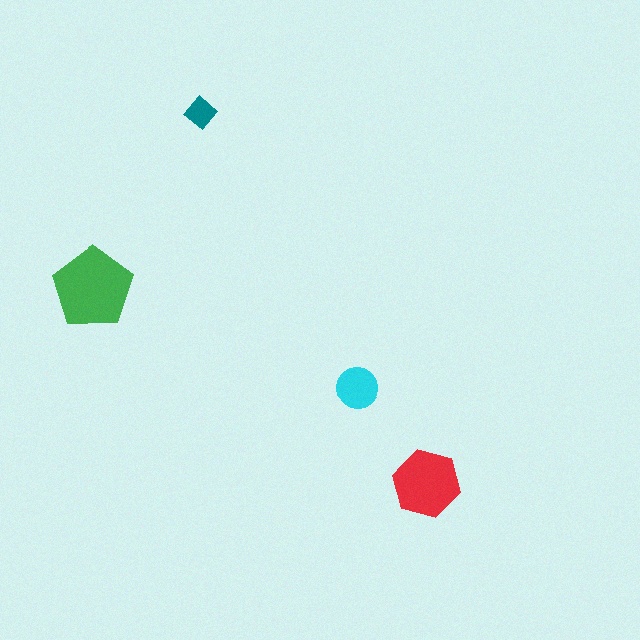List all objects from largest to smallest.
The green pentagon, the red hexagon, the cyan circle, the teal diamond.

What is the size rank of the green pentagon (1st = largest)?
1st.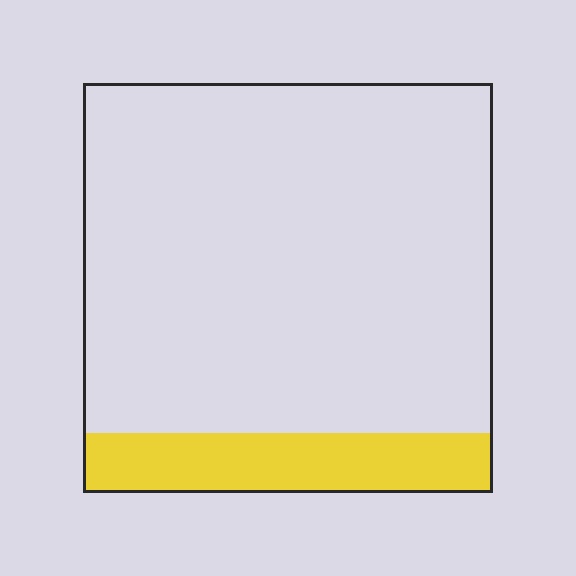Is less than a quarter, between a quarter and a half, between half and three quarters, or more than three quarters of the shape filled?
Less than a quarter.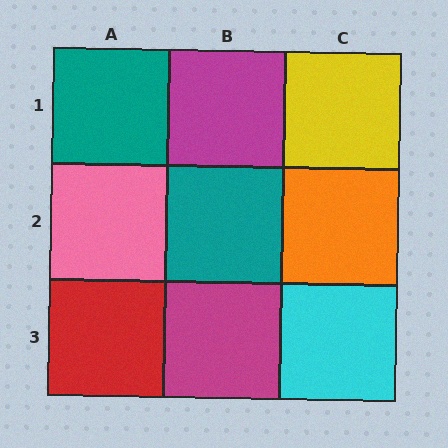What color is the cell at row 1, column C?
Yellow.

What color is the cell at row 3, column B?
Magenta.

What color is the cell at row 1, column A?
Teal.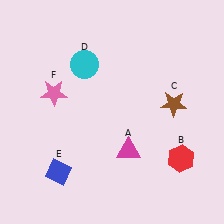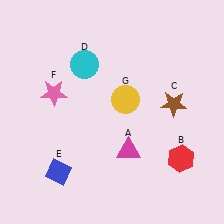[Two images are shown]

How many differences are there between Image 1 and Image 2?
There is 1 difference between the two images.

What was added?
A yellow circle (G) was added in Image 2.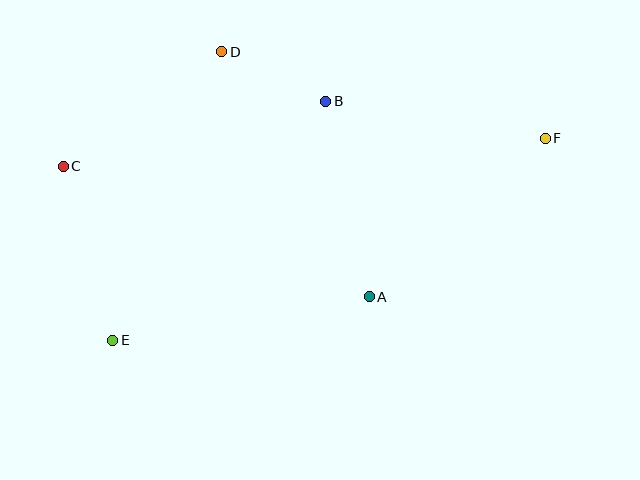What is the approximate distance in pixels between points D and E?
The distance between D and E is approximately 308 pixels.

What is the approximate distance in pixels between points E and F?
The distance between E and F is approximately 478 pixels.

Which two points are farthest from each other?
Points C and F are farthest from each other.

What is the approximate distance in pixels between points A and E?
The distance between A and E is approximately 260 pixels.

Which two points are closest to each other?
Points B and D are closest to each other.